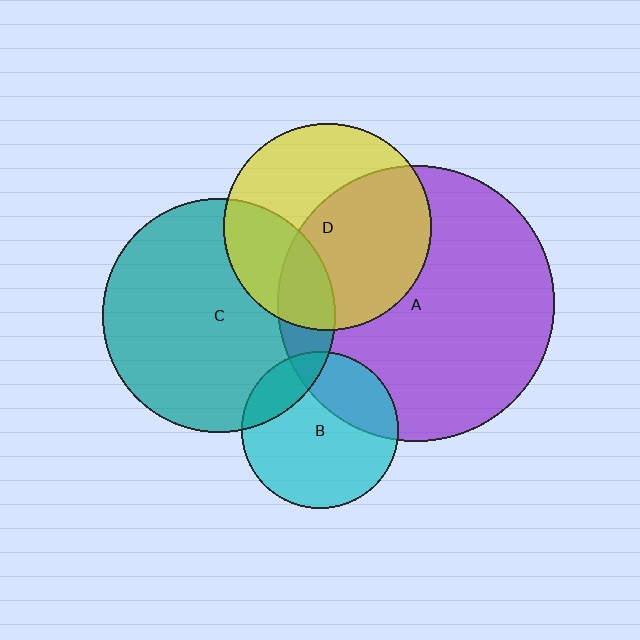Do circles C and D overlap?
Yes.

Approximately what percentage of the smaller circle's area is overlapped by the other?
Approximately 30%.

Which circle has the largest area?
Circle A (purple).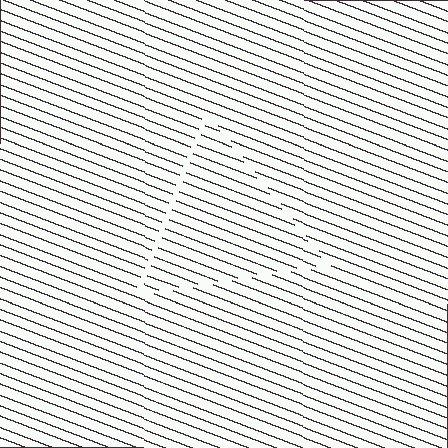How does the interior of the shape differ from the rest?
The interior of the shape contains the same grating, shifted by half a period — the contour is defined by the phase discontinuity where line-ends from the inner and outer gratings abut.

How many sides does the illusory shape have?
3 sides — the line-ends trace a triangle.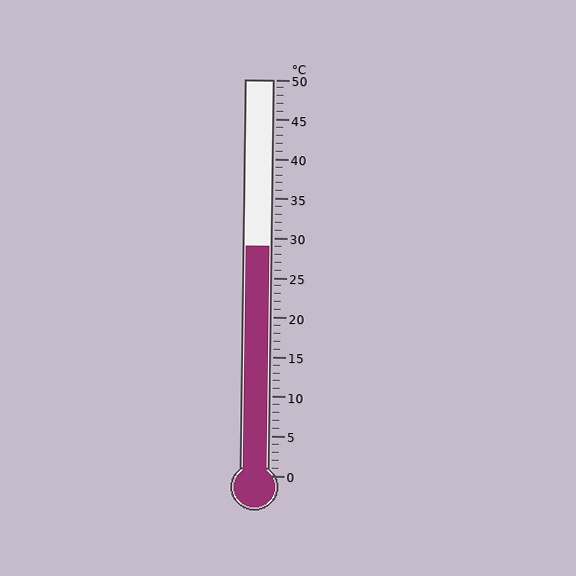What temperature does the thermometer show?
The thermometer shows approximately 29°C.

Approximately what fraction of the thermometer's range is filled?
The thermometer is filled to approximately 60% of its range.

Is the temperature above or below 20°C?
The temperature is above 20°C.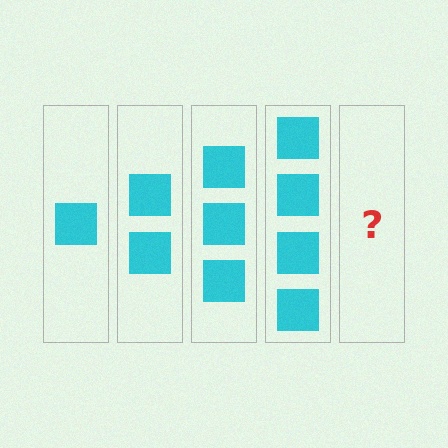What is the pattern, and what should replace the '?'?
The pattern is that each step adds one more square. The '?' should be 5 squares.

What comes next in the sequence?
The next element should be 5 squares.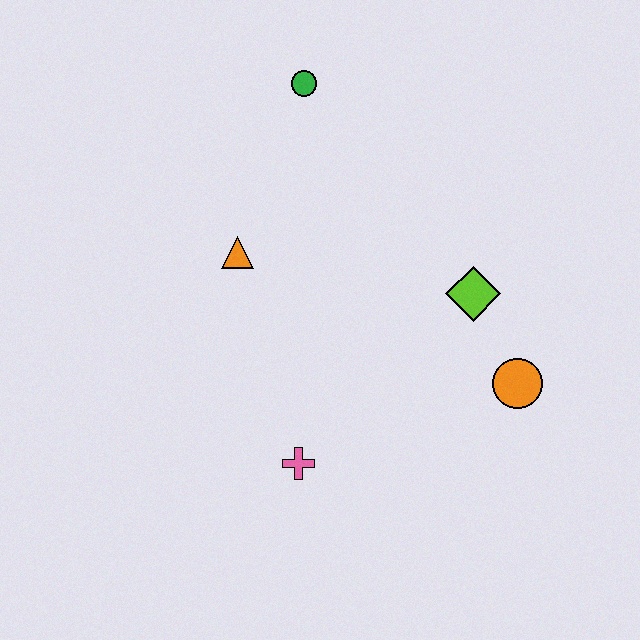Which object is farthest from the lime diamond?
The green circle is farthest from the lime diamond.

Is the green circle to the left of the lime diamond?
Yes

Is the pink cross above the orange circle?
No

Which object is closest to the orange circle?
The lime diamond is closest to the orange circle.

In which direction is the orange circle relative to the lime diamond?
The orange circle is below the lime diamond.